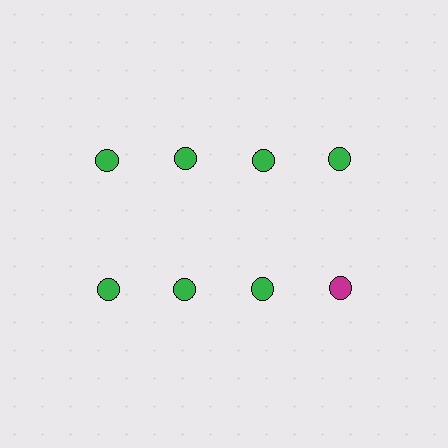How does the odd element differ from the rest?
It has a different color: magenta instead of green.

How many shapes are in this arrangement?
There are 8 shapes arranged in a grid pattern.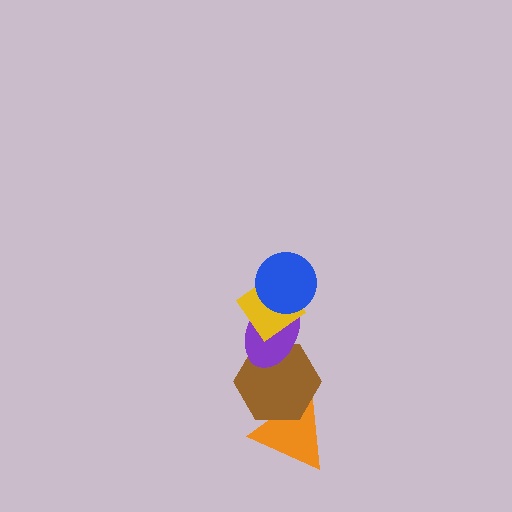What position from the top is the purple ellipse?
The purple ellipse is 3rd from the top.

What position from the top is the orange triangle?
The orange triangle is 5th from the top.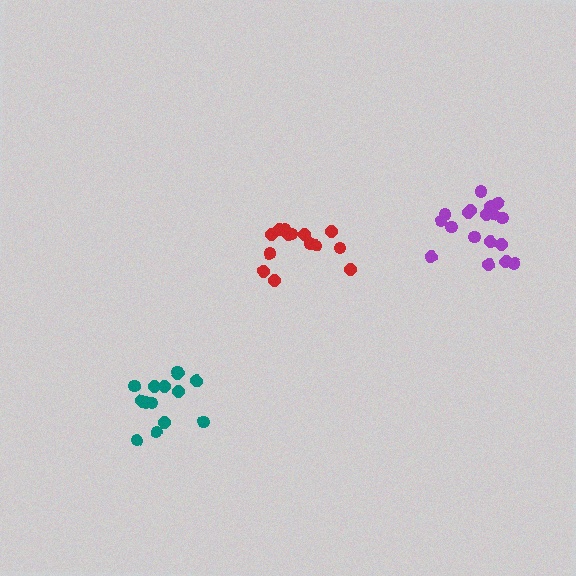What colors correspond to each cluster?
The clusters are colored: teal, purple, red.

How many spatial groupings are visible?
There are 3 spatial groupings.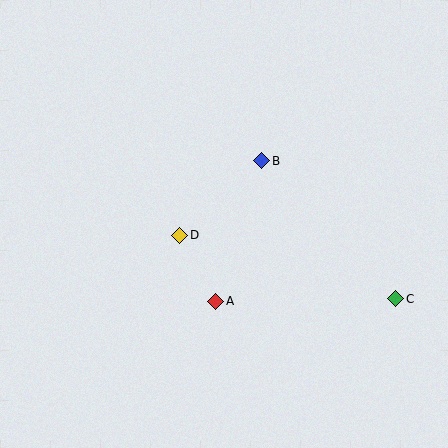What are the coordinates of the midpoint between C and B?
The midpoint between C and B is at (329, 230).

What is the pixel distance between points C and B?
The distance between C and B is 192 pixels.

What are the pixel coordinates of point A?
Point A is at (216, 301).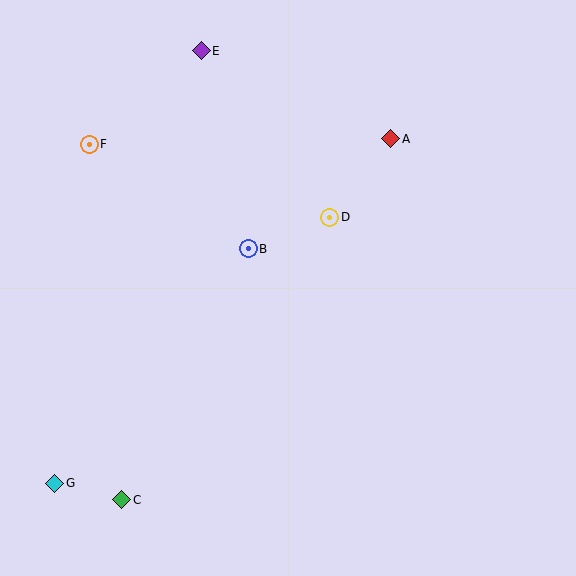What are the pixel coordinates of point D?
Point D is at (330, 217).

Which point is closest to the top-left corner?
Point F is closest to the top-left corner.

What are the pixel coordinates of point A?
Point A is at (391, 139).